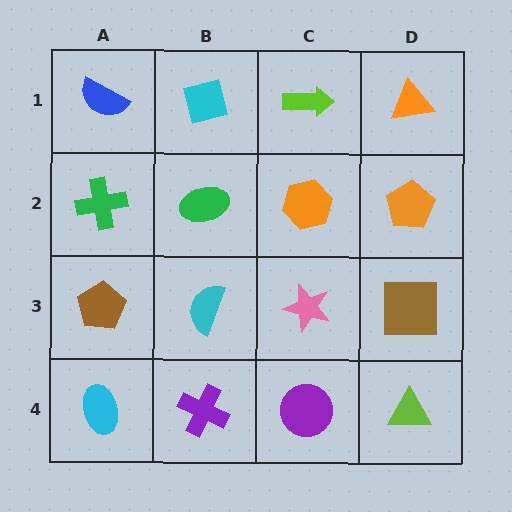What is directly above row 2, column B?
A cyan square.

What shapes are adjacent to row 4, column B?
A cyan semicircle (row 3, column B), a cyan ellipse (row 4, column A), a purple circle (row 4, column C).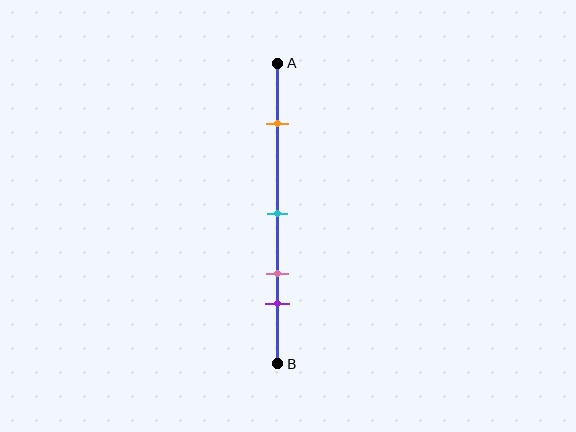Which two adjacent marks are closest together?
The pink and purple marks are the closest adjacent pair.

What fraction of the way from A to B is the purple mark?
The purple mark is approximately 80% (0.8) of the way from A to B.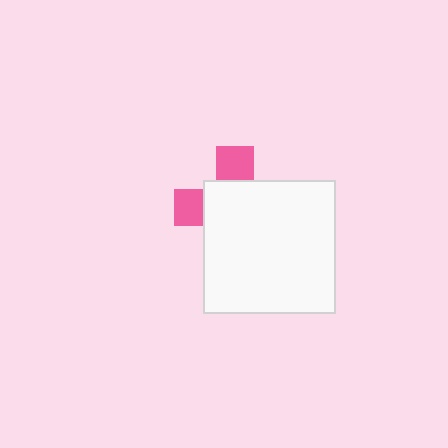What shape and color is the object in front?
The object in front is a white square.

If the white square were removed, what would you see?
You would see the complete pink cross.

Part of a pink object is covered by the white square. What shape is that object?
It is a cross.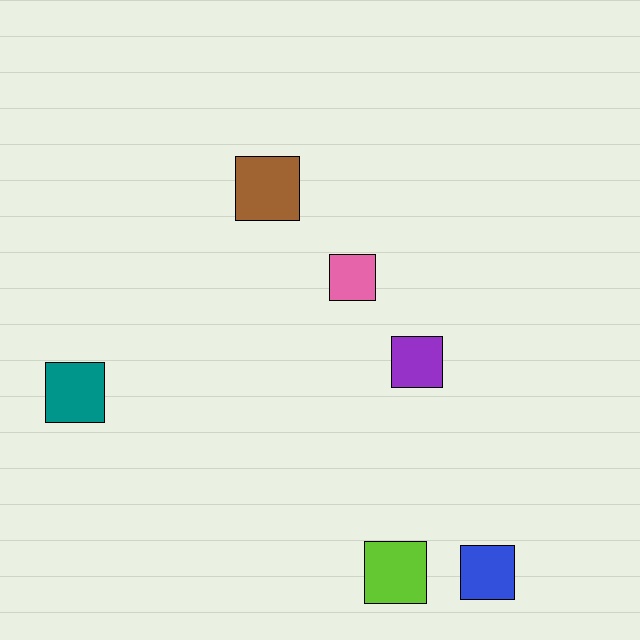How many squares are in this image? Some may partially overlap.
There are 6 squares.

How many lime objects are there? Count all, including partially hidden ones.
There is 1 lime object.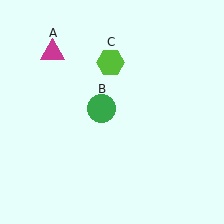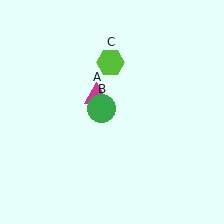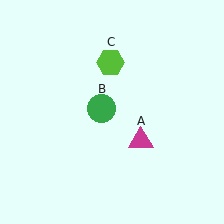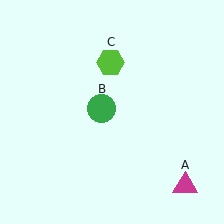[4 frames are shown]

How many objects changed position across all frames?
1 object changed position: magenta triangle (object A).